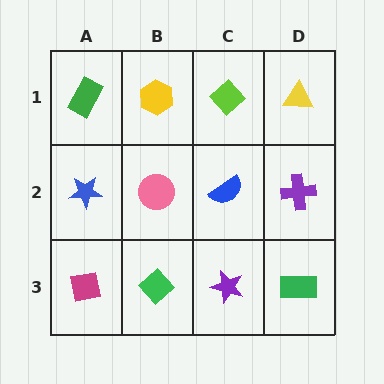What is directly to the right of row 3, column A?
A green diamond.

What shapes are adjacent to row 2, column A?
A green rectangle (row 1, column A), a magenta square (row 3, column A), a pink circle (row 2, column B).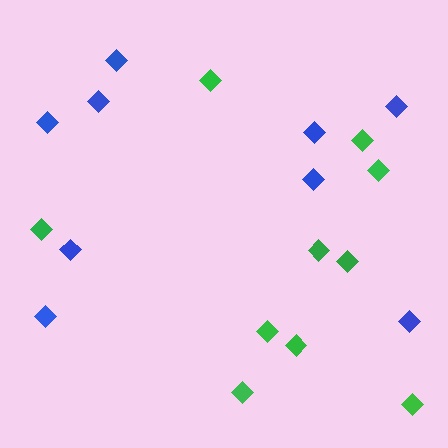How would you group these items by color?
There are 2 groups: one group of blue diamonds (9) and one group of green diamonds (10).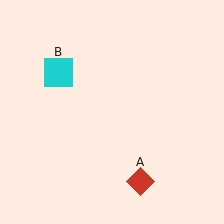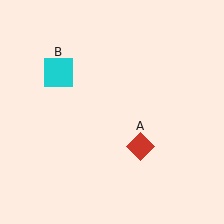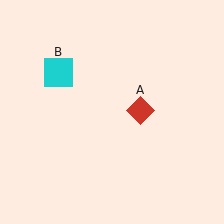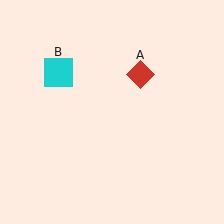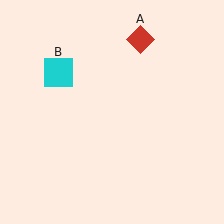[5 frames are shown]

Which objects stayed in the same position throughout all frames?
Cyan square (object B) remained stationary.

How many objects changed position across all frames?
1 object changed position: red diamond (object A).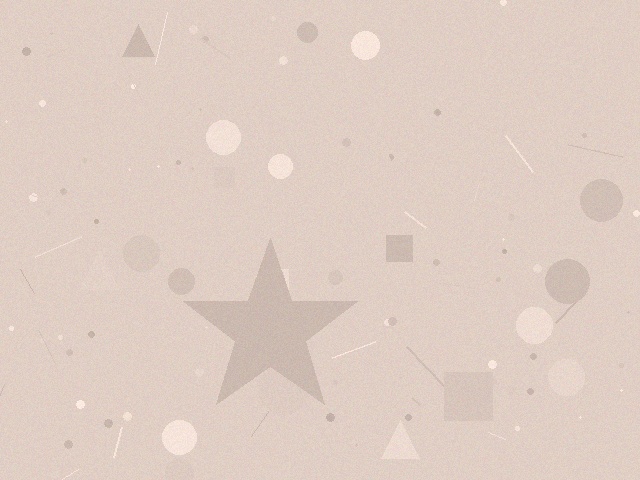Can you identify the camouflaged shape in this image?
The camouflaged shape is a star.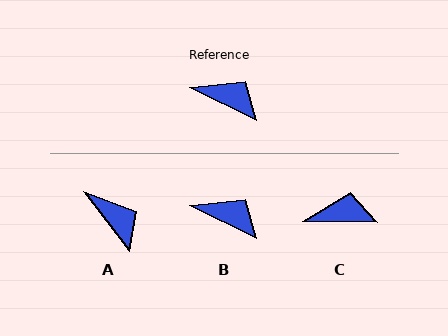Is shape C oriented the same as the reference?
No, it is off by about 25 degrees.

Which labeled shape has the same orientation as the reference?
B.